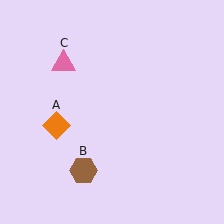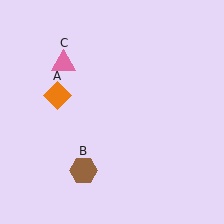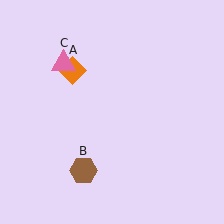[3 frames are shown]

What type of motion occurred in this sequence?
The orange diamond (object A) rotated clockwise around the center of the scene.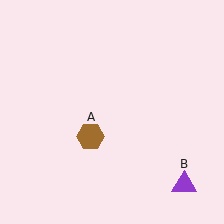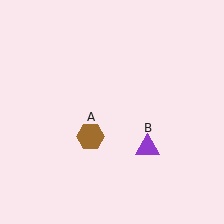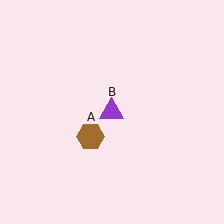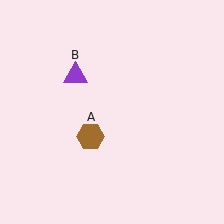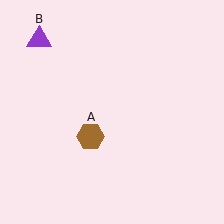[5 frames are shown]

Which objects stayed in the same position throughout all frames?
Brown hexagon (object A) remained stationary.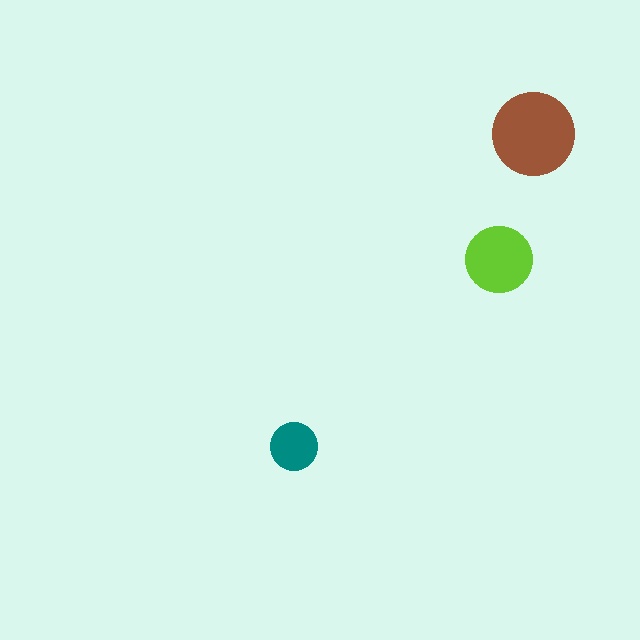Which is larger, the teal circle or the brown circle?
The brown one.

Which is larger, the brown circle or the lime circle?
The brown one.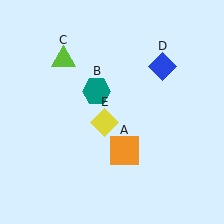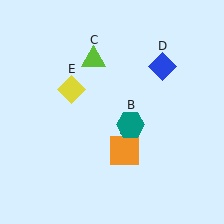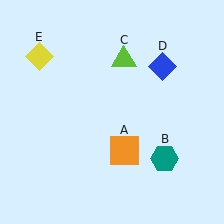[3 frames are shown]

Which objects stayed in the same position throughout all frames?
Orange square (object A) and blue diamond (object D) remained stationary.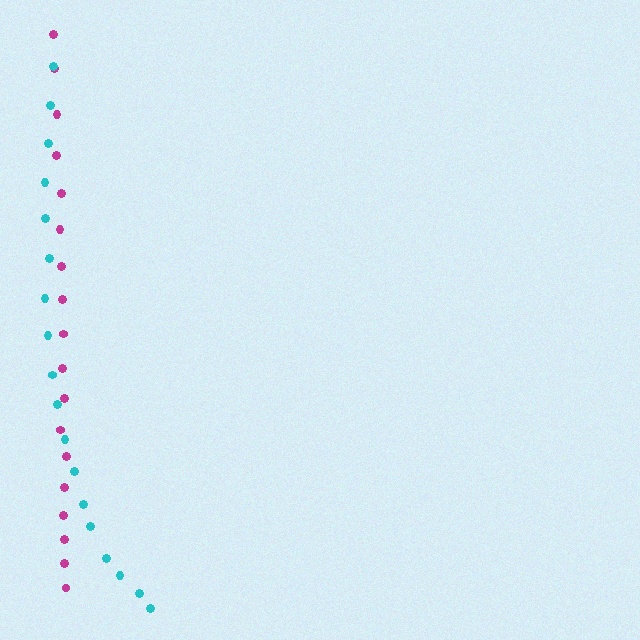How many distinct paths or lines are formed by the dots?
There are 2 distinct paths.